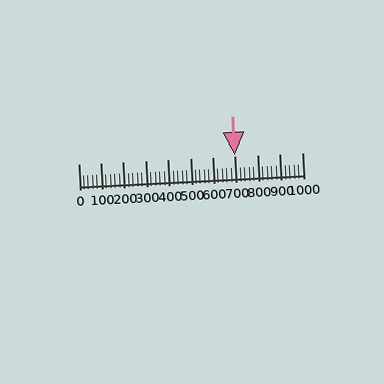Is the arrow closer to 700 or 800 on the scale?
The arrow is closer to 700.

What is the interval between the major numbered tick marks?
The major tick marks are spaced 100 units apart.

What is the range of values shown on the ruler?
The ruler shows values from 0 to 1000.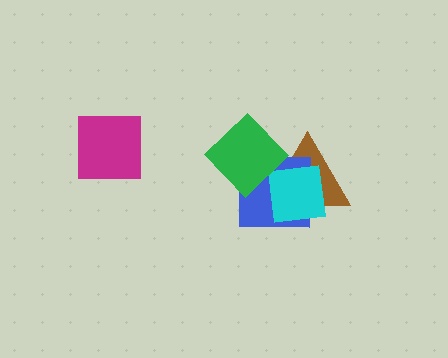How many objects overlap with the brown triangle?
3 objects overlap with the brown triangle.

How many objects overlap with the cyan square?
2 objects overlap with the cyan square.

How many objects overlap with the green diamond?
2 objects overlap with the green diamond.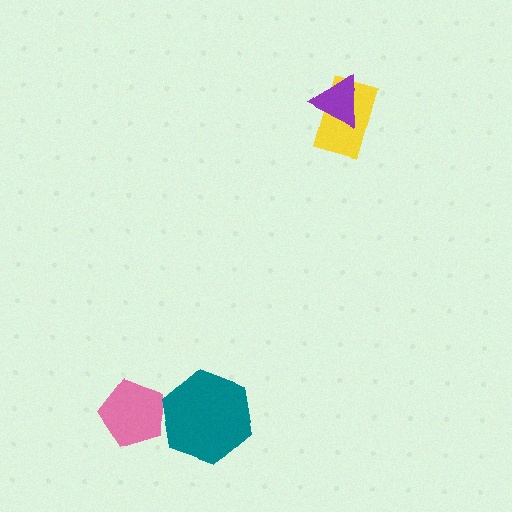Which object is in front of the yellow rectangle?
The purple triangle is in front of the yellow rectangle.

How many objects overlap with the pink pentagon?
1 object overlaps with the pink pentagon.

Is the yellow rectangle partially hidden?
Yes, it is partially covered by another shape.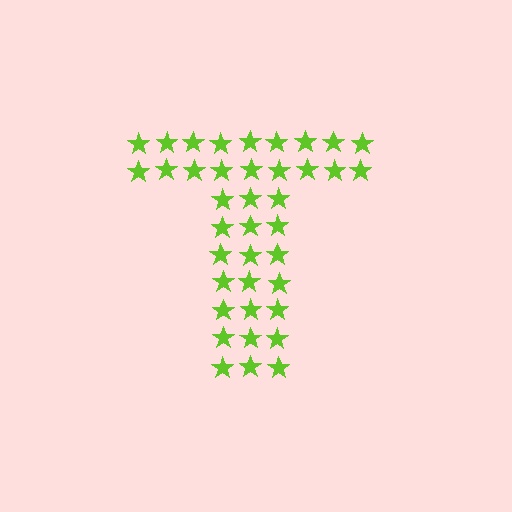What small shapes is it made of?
It is made of small stars.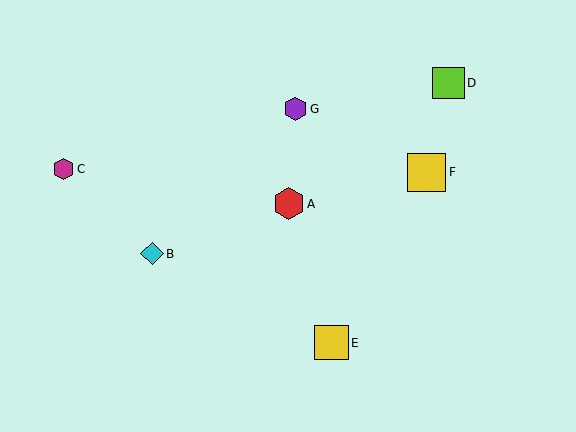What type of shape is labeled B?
Shape B is a cyan diamond.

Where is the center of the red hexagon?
The center of the red hexagon is at (289, 204).